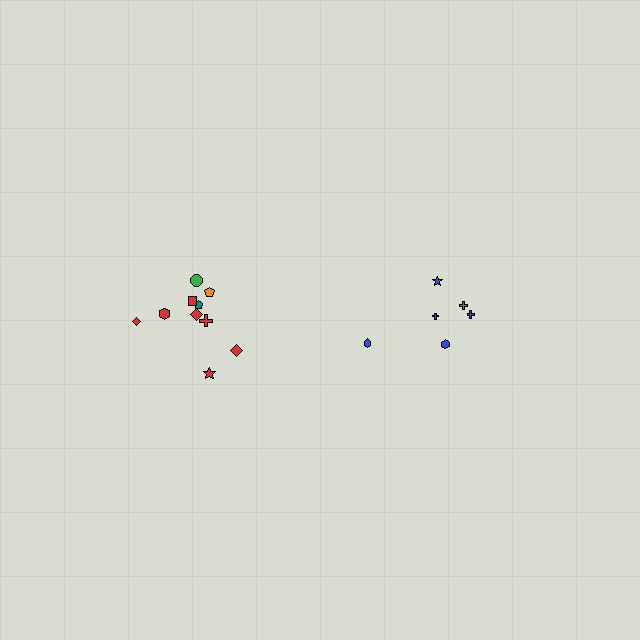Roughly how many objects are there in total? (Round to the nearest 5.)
Roughly 15 objects in total.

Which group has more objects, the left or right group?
The left group.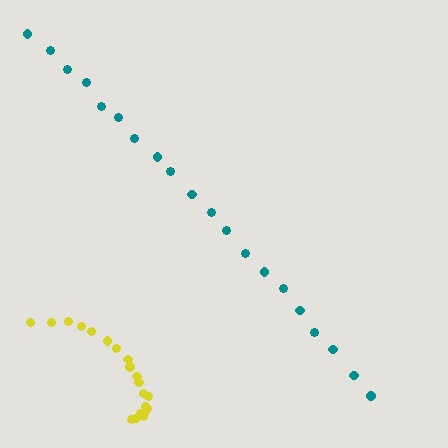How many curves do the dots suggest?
There are 2 distinct paths.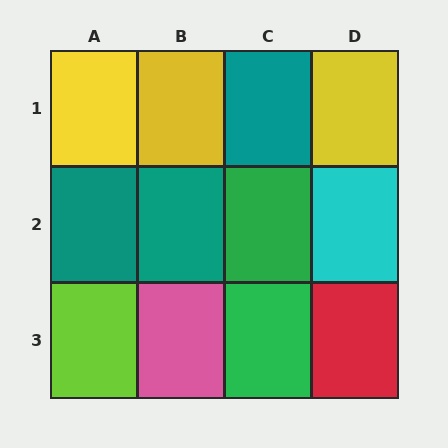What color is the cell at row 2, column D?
Cyan.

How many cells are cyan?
1 cell is cyan.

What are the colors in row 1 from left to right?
Yellow, yellow, teal, yellow.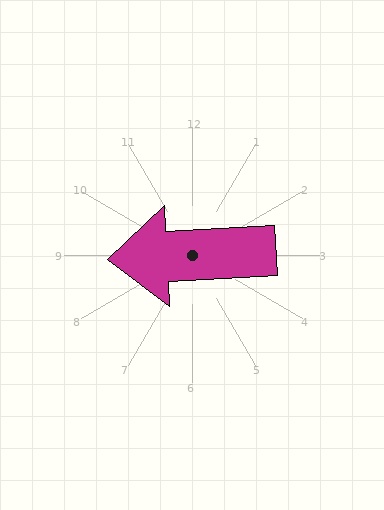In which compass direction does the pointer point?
West.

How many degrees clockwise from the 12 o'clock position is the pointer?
Approximately 267 degrees.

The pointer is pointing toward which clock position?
Roughly 9 o'clock.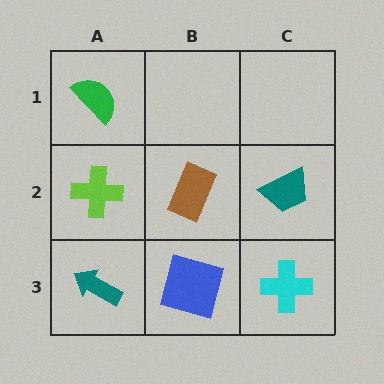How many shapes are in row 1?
1 shape.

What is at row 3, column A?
A teal arrow.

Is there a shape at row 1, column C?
No, that cell is empty.